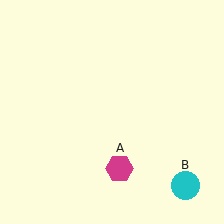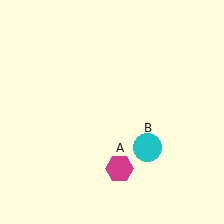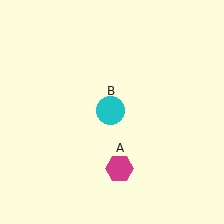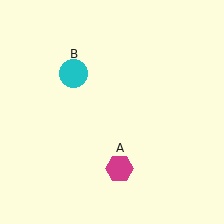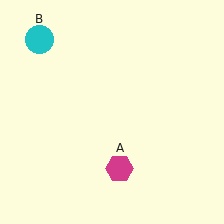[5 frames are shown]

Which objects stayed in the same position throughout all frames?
Magenta hexagon (object A) remained stationary.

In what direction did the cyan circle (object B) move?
The cyan circle (object B) moved up and to the left.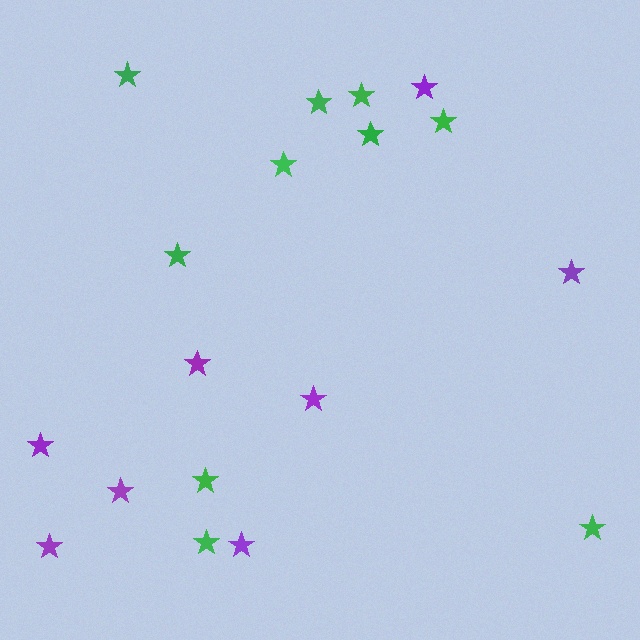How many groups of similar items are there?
There are 2 groups: one group of purple stars (8) and one group of green stars (10).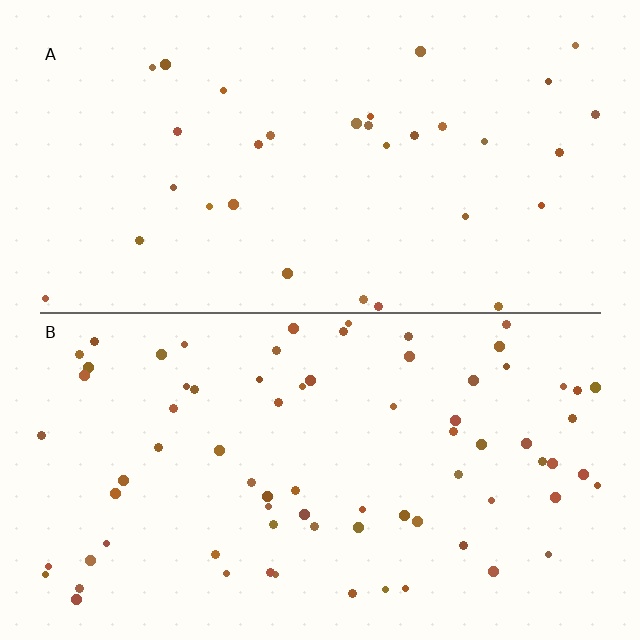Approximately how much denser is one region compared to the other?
Approximately 2.3× — region B over region A.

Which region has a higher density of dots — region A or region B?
B (the bottom).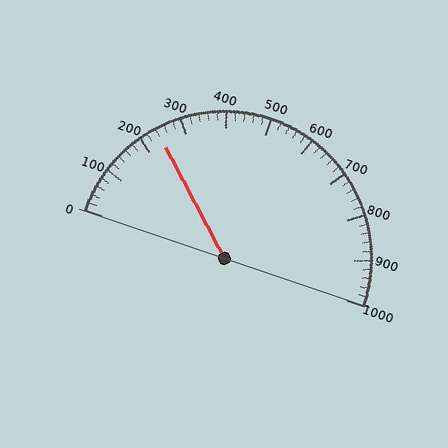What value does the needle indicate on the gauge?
The needle indicates approximately 240.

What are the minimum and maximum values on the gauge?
The gauge ranges from 0 to 1000.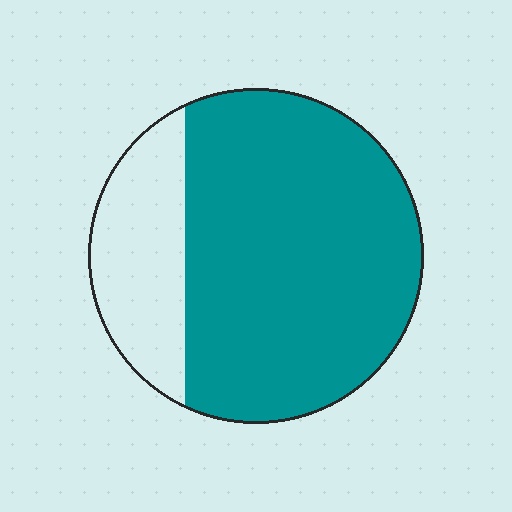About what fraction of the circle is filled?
About three quarters (3/4).